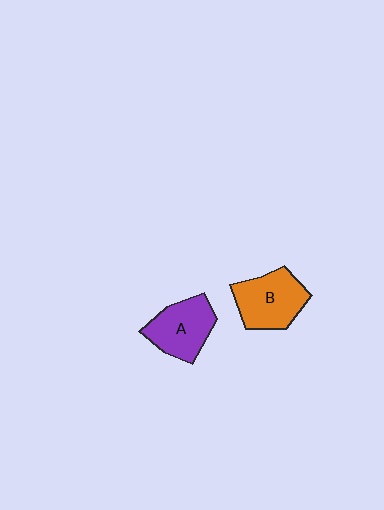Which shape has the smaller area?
Shape A (purple).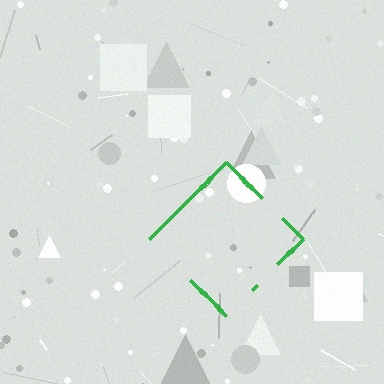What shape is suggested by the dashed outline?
The dashed outline suggests a diamond.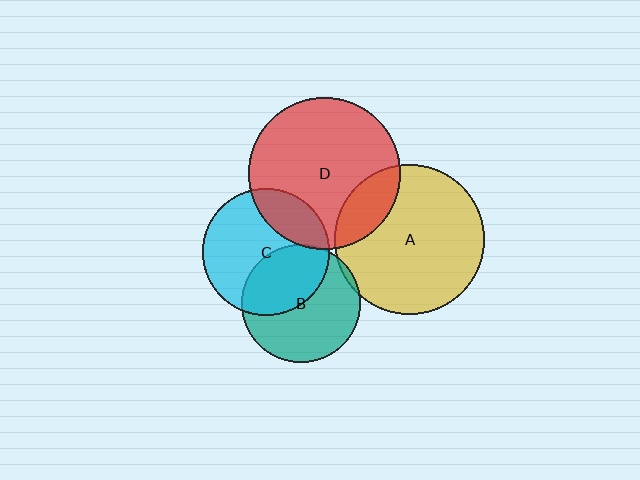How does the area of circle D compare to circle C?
Approximately 1.4 times.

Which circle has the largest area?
Circle D (red).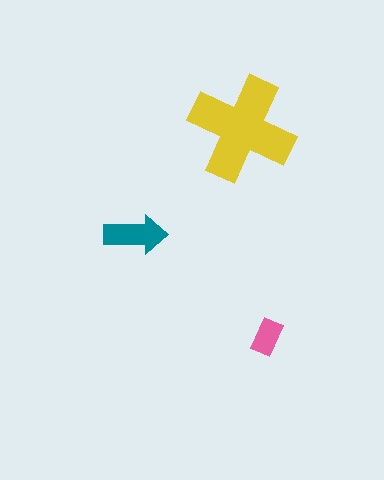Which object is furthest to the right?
The pink rectangle is rightmost.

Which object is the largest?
The yellow cross.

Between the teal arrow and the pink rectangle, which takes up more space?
The teal arrow.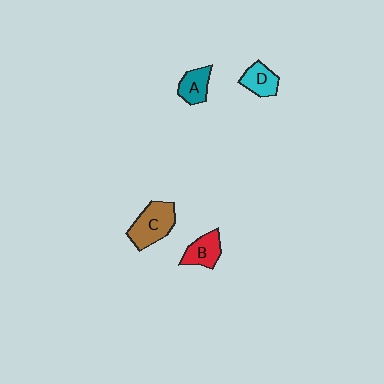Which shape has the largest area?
Shape C (brown).